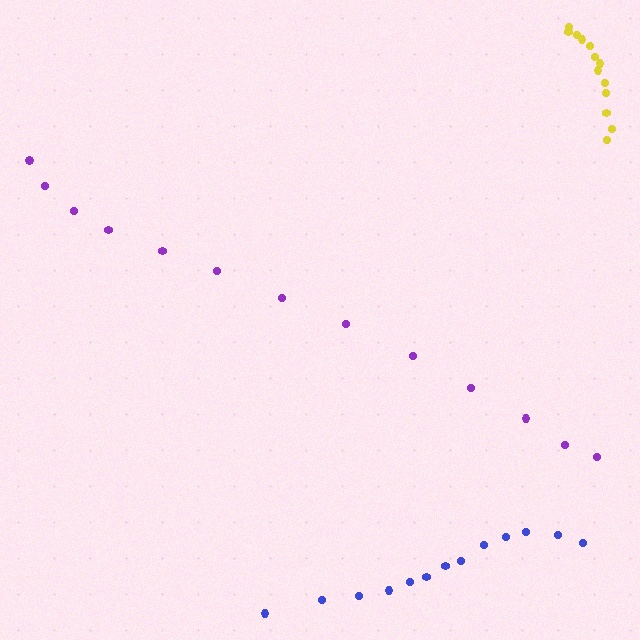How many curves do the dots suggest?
There are 3 distinct paths.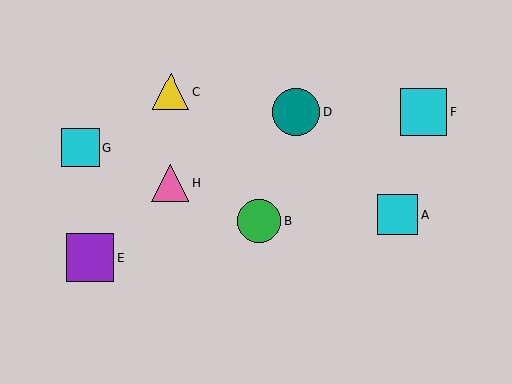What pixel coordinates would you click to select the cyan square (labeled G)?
Click at (81, 148) to select the cyan square G.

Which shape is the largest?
The purple square (labeled E) is the largest.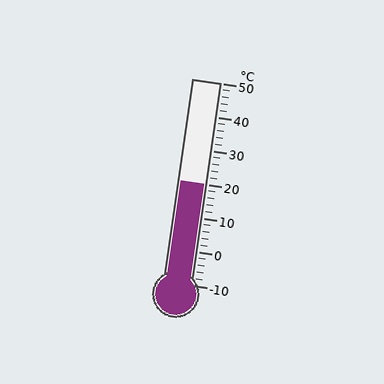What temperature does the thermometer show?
The thermometer shows approximately 20°C.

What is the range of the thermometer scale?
The thermometer scale ranges from -10°C to 50°C.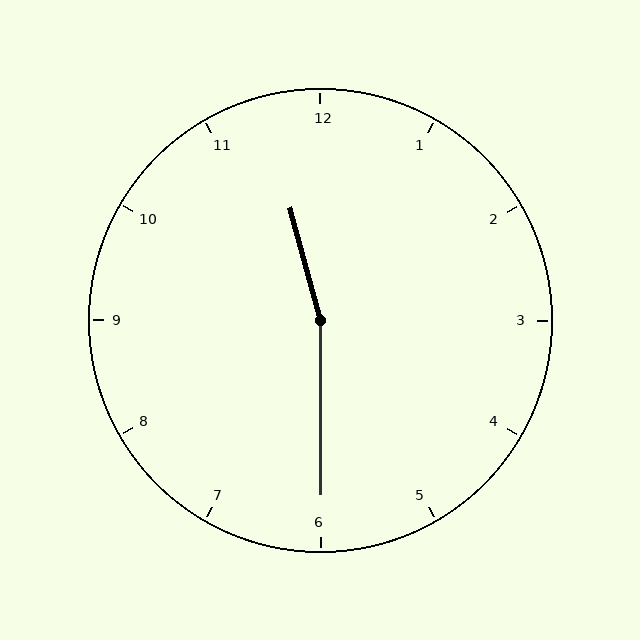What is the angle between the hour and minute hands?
Approximately 165 degrees.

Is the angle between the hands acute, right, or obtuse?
It is obtuse.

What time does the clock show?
11:30.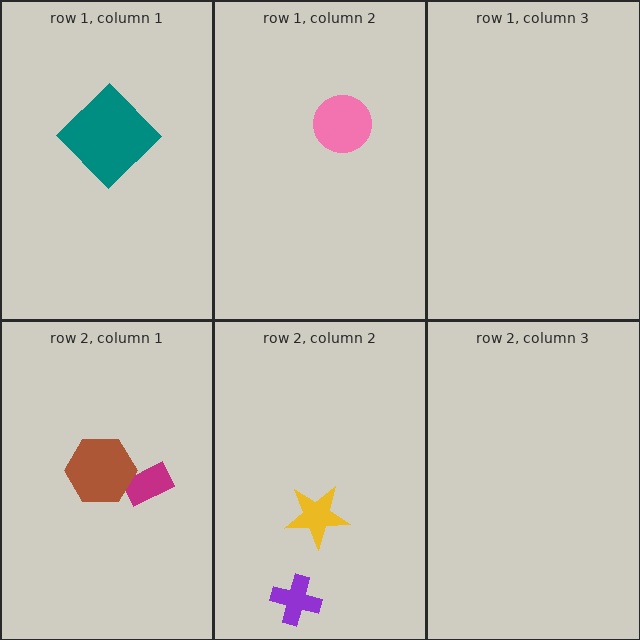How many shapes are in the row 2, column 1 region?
2.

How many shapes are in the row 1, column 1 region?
1.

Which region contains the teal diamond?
The row 1, column 1 region.